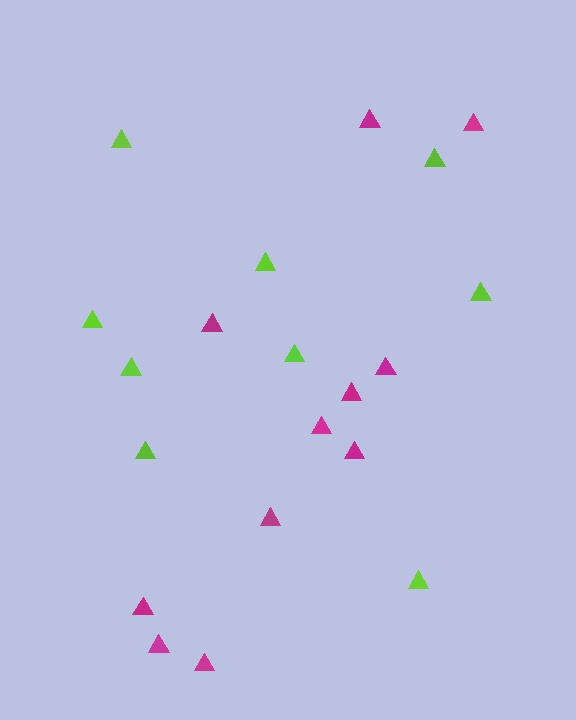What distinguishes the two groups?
There are 2 groups: one group of magenta triangles (11) and one group of lime triangles (9).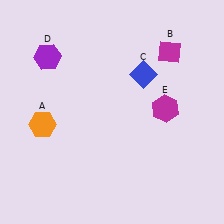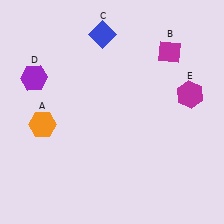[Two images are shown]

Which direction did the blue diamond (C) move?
The blue diamond (C) moved up.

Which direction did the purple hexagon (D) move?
The purple hexagon (D) moved down.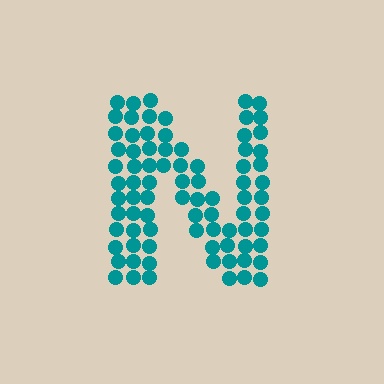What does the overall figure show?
The overall figure shows the letter N.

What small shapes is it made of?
It is made of small circles.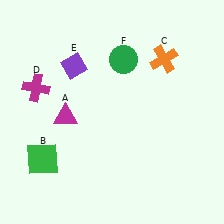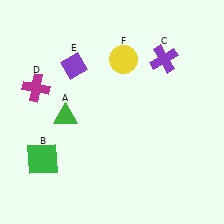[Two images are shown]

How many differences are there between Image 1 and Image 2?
There are 3 differences between the two images.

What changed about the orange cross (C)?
In Image 1, C is orange. In Image 2, it changed to purple.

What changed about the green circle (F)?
In Image 1, F is green. In Image 2, it changed to yellow.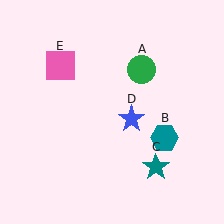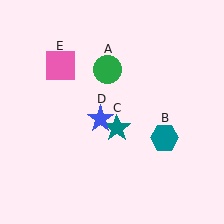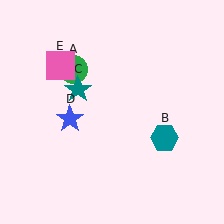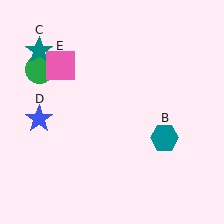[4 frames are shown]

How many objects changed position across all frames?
3 objects changed position: green circle (object A), teal star (object C), blue star (object D).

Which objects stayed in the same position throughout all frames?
Teal hexagon (object B) and pink square (object E) remained stationary.